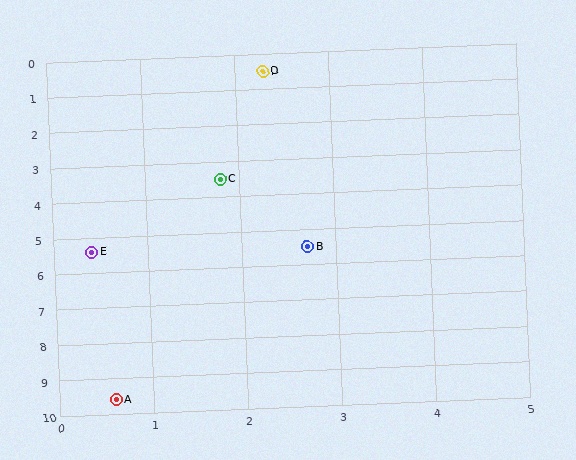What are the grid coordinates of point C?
Point C is at approximately (1.8, 3.5).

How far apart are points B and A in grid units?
Points B and A are about 4.6 grid units apart.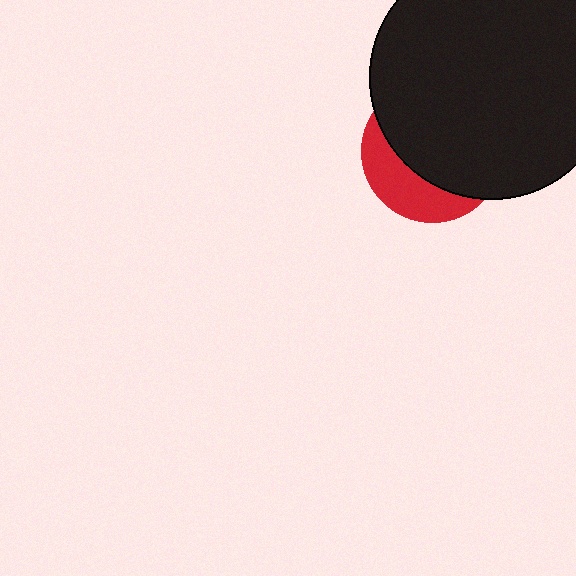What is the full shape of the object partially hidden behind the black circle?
The partially hidden object is a red circle.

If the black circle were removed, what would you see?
You would see the complete red circle.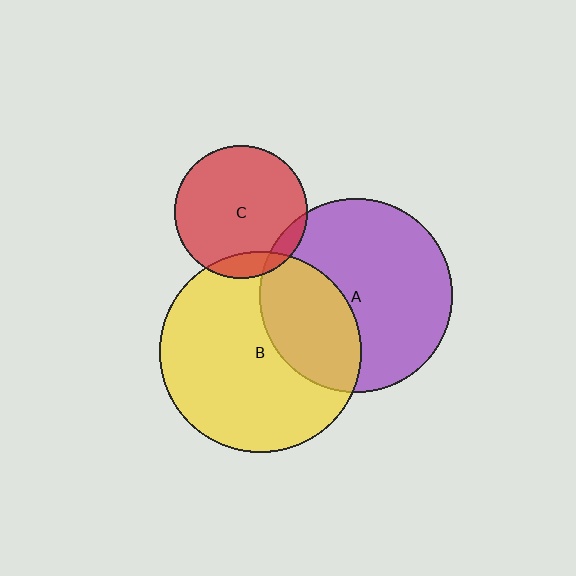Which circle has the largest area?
Circle B (yellow).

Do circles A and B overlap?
Yes.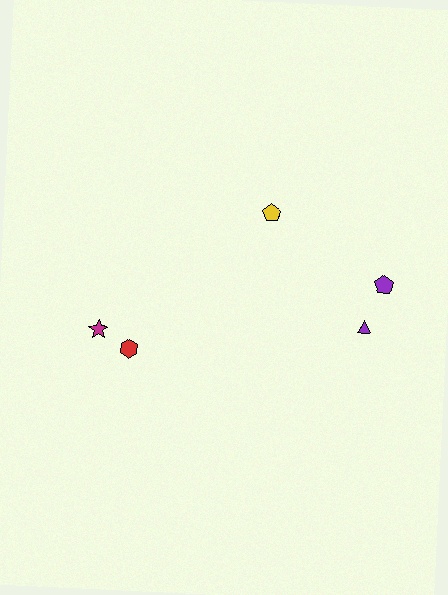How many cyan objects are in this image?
There are no cyan objects.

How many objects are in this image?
There are 5 objects.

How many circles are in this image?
There are no circles.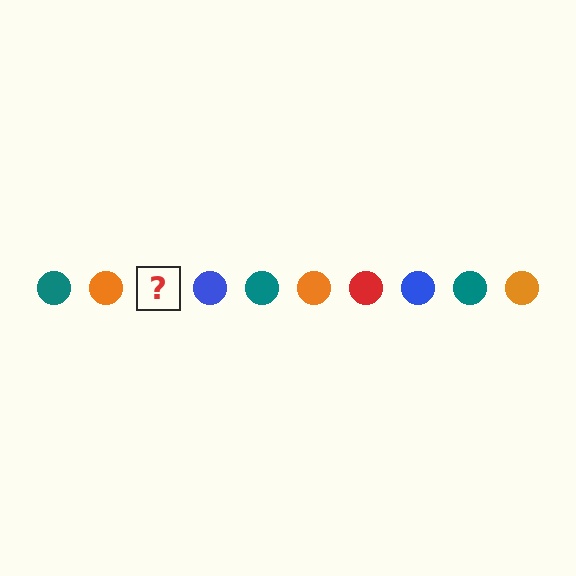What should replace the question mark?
The question mark should be replaced with a red circle.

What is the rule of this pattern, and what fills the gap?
The rule is that the pattern cycles through teal, orange, red, blue circles. The gap should be filled with a red circle.